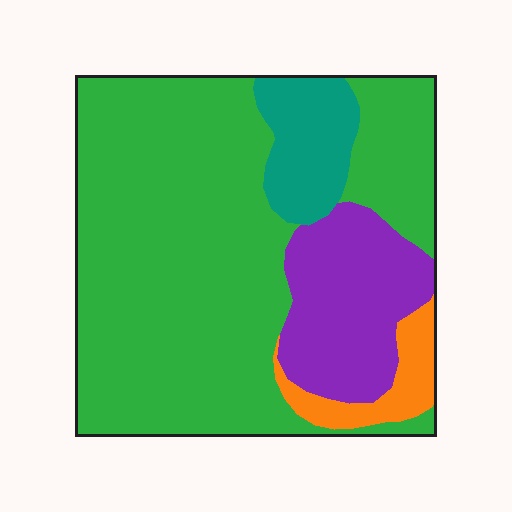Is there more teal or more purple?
Purple.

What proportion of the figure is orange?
Orange takes up less than a sixth of the figure.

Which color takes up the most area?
Green, at roughly 70%.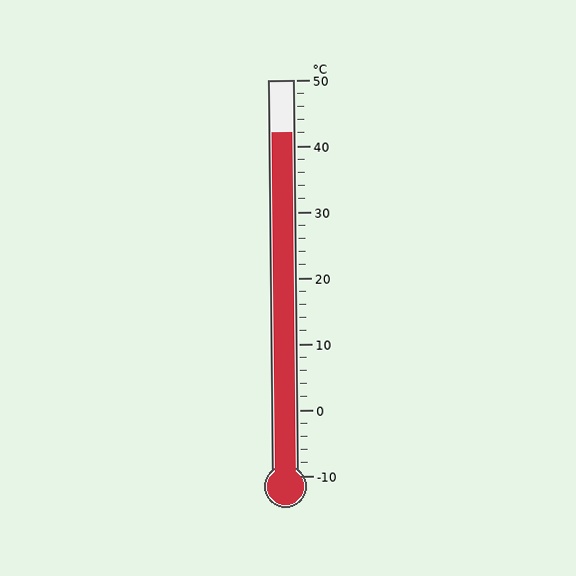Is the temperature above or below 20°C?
The temperature is above 20°C.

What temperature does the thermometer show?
The thermometer shows approximately 42°C.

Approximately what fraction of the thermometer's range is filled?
The thermometer is filled to approximately 85% of its range.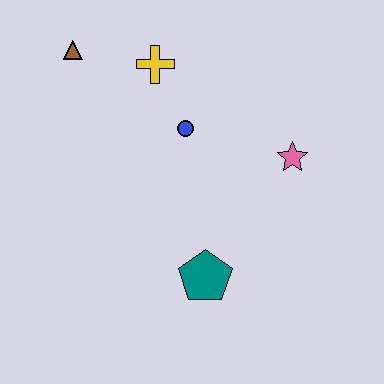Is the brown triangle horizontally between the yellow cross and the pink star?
No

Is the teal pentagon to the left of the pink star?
Yes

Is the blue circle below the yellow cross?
Yes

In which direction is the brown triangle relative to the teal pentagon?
The brown triangle is above the teal pentagon.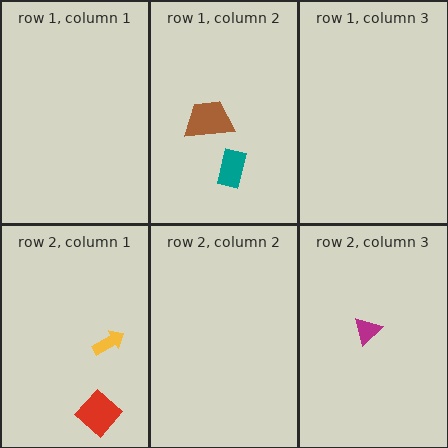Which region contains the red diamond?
The row 2, column 1 region.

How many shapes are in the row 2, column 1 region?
2.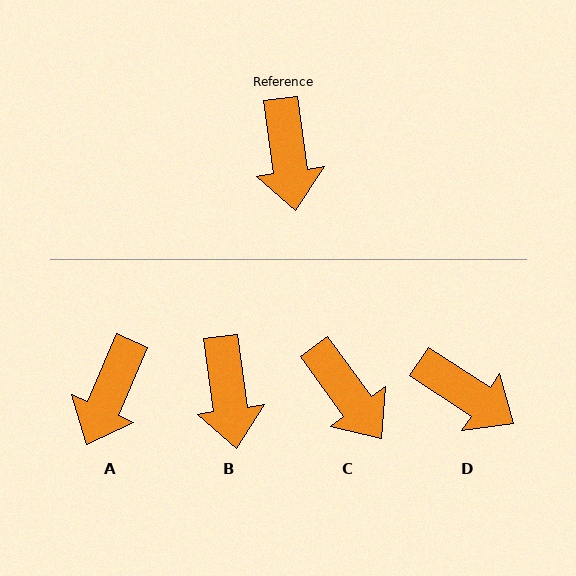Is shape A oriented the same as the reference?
No, it is off by about 32 degrees.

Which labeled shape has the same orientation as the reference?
B.